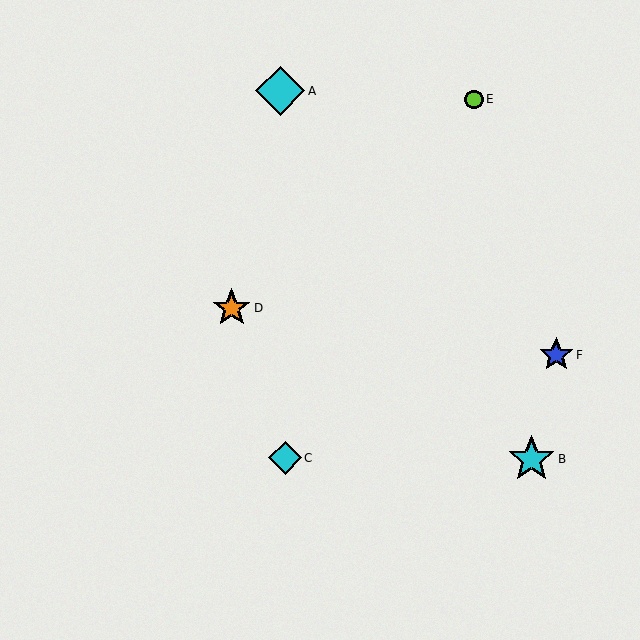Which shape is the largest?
The cyan diamond (labeled A) is the largest.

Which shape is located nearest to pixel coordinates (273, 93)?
The cyan diamond (labeled A) at (280, 91) is nearest to that location.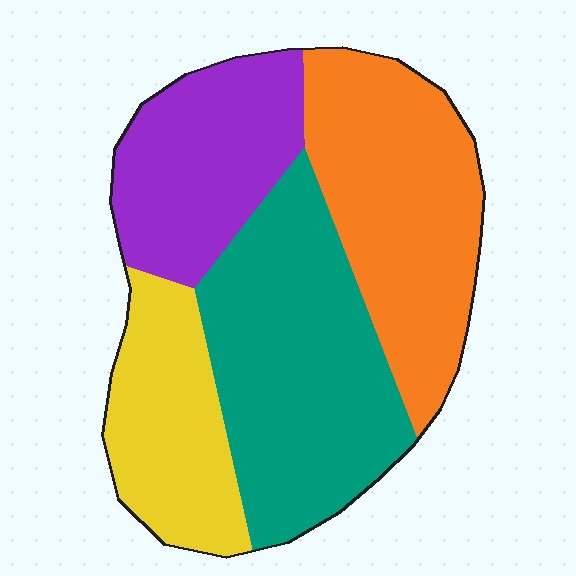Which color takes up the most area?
Teal, at roughly 35%.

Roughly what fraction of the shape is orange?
Orange covers about 30% of the shape.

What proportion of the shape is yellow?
Yellow covers 18% of the shape.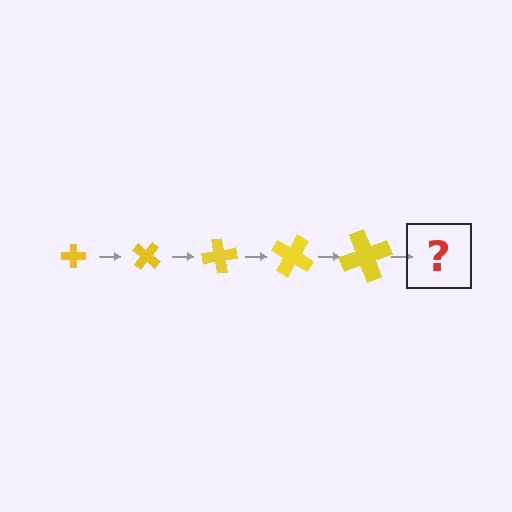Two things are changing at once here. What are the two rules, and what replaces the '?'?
The two rules are that the cross grows larger each step and it rotates 40 degrees each step. The '?' should be a cross, larger than the previous one and rotated 200 degrees from the start.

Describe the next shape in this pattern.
It should be a cross, larger than the previous one and rotated 200 degrees from the start.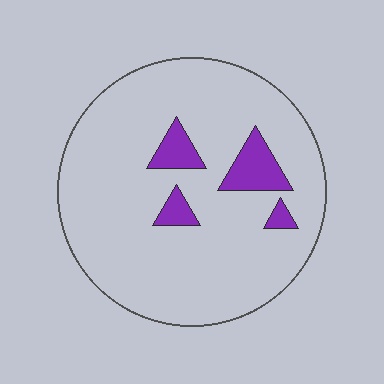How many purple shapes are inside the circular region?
4.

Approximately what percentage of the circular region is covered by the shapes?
Approximately 10%.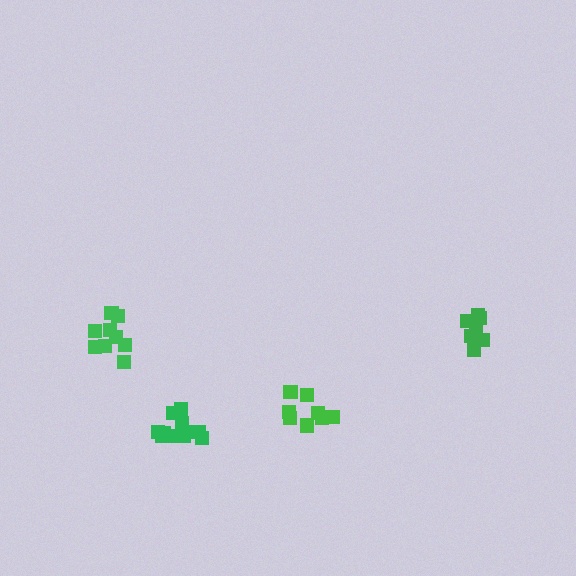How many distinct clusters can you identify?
There are 4 distinct clusters.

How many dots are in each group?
Group 1: 9 dots, Group 2: 11 dots, Group 3: 8 dots, Group 4: 8 dots (36 total).